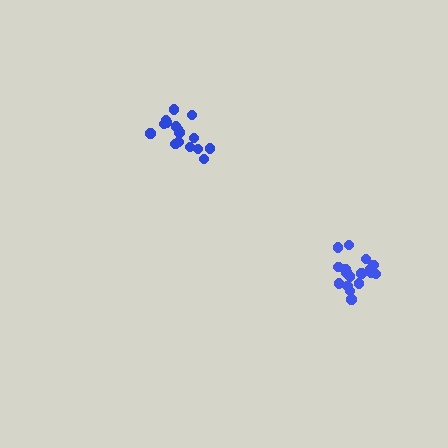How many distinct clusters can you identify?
There are 2 distinct clusters.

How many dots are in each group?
Group 1: 18 dots, Group 2: 16 dots (34 total).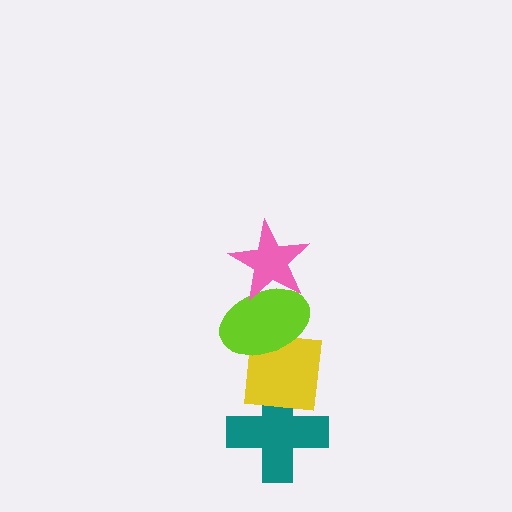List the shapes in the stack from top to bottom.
From top to bottom: the pink star, the lime ellipse, the yellow square, the teal cross.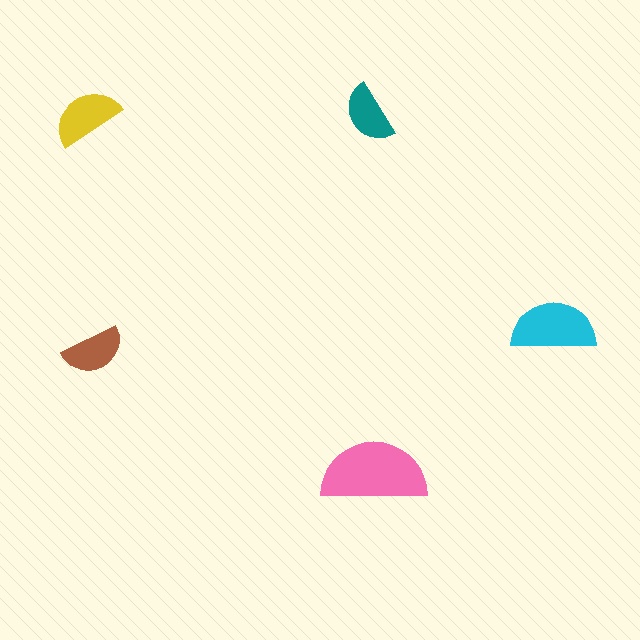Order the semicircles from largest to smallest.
the pink one, the cyan one, the yellow one, the brown one, the teal one.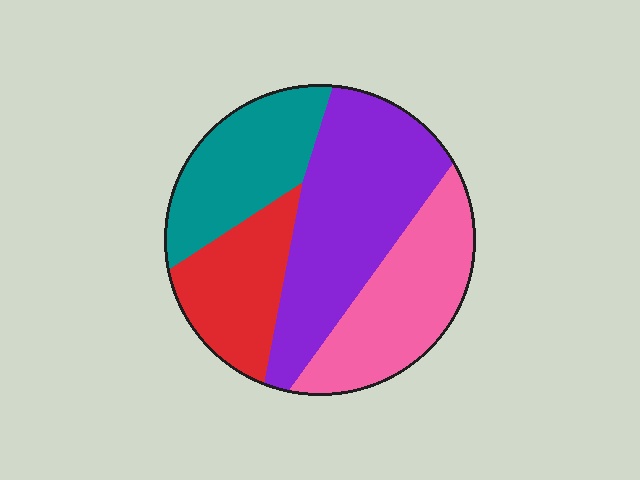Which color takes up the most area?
Purple, at roughly 35%.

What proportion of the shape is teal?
Teal takes up about one fifth (1/5) of the shape.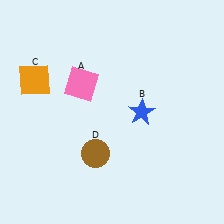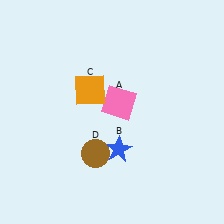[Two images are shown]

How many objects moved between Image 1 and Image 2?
3 objects moved between the two images.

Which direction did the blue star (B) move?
The blue star (B) moved down.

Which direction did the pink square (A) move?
The pink square (A) moved right.